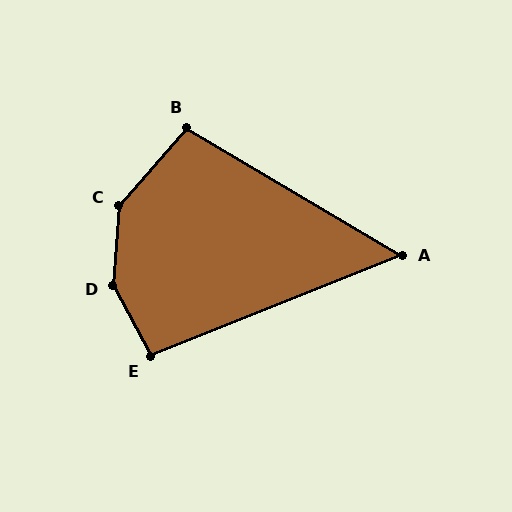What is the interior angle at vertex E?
Approximately 96 degrees (obtuse).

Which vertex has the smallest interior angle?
A, at approximately 53 degrees.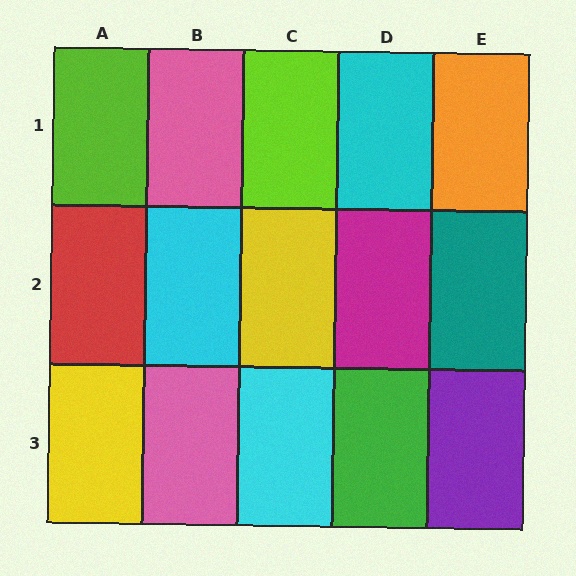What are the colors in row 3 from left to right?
Yellow, pink, cyan, green, purple.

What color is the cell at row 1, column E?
Orange.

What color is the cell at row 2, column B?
Cyan.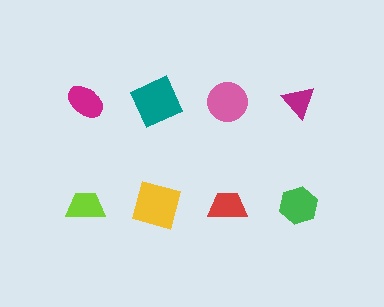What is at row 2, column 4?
A green hexagon.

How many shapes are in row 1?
4 shapes.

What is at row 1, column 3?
A pink circle.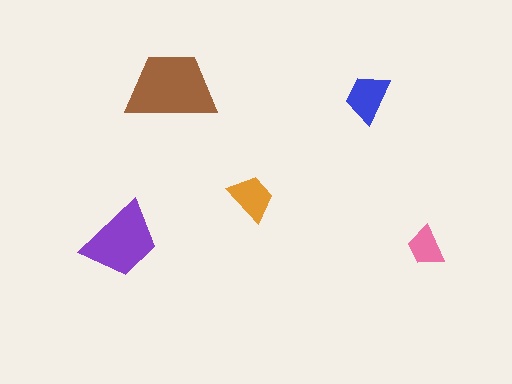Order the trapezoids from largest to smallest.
the brown one, the purple one, the blue one, the orange one, the pink one.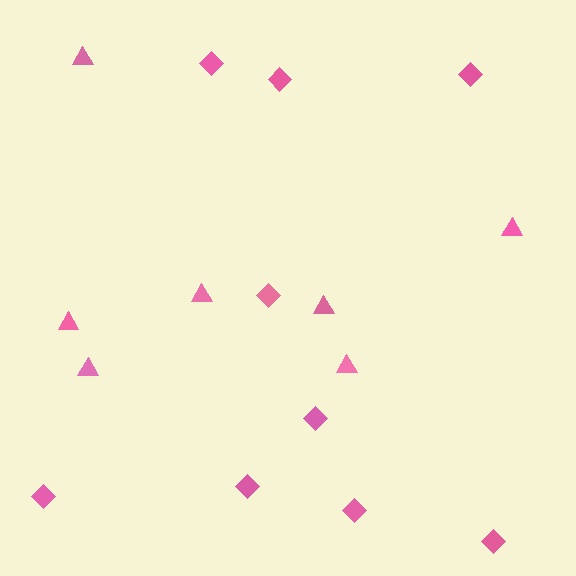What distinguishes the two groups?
There are 2 groups: one group of triangles (7) and one group of diamonds (9).